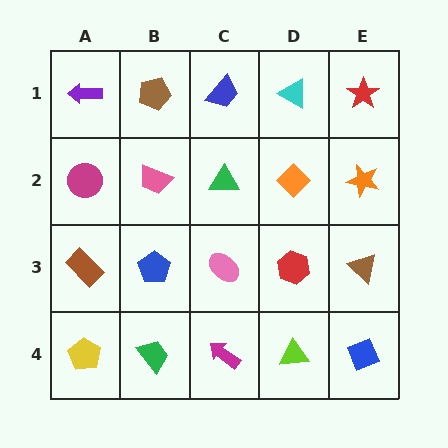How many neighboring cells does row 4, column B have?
3.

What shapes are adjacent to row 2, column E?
A red star (row 1, column E), a brown triangle (row 3, column E), an orange diamond (row 2, column D).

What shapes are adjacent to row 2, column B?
A brown pentagon (row 1, column B), a blue pentagon (row 3, column B), a magenta circle (row 2, column A), a green triangle (row 2, column C).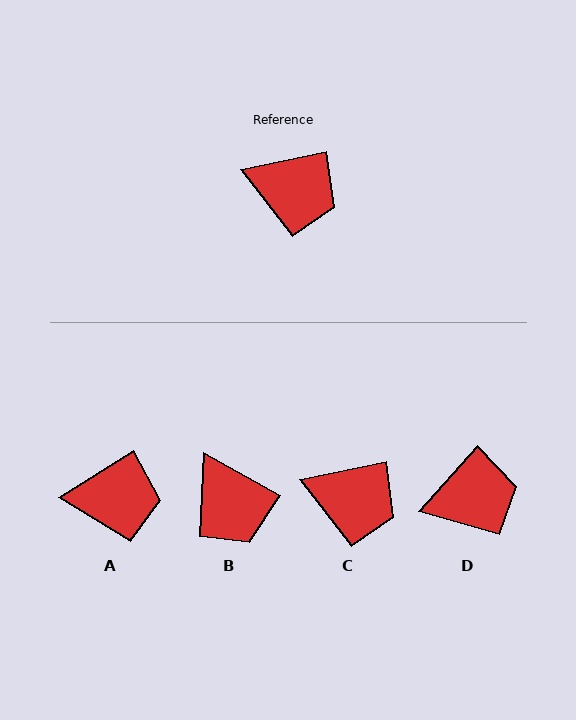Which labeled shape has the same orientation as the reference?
C.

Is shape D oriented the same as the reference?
No, it is off by about 36 degrees.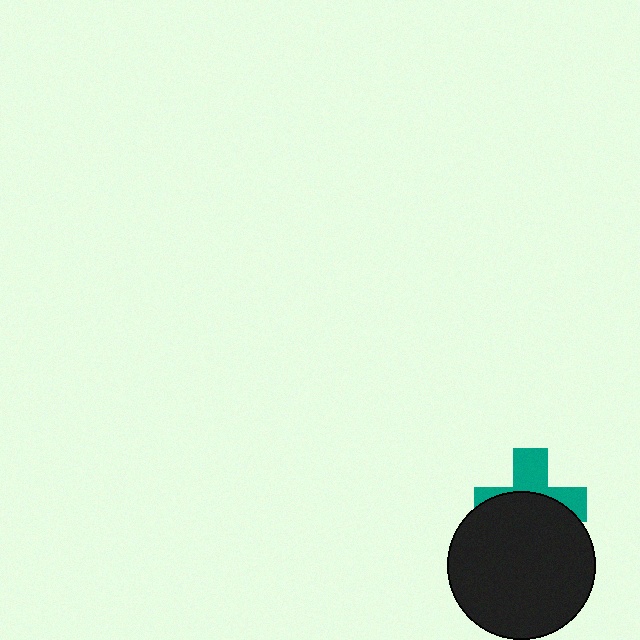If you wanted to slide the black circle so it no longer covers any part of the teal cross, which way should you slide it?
Slide it down — that is the most direct way to separate the two shapes.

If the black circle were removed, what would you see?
You would see the complete teal cross.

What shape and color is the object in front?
The object in front is a black circle.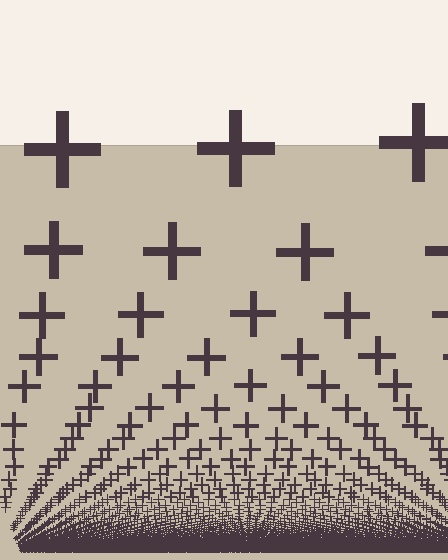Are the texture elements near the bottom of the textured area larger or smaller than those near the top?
Smaller. The gradient is inverted — elements near the bottom are smaller and denser.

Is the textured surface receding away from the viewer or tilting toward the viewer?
The surface appears to tilt toward the viewer. Texture elements get larger and sparser toward the top.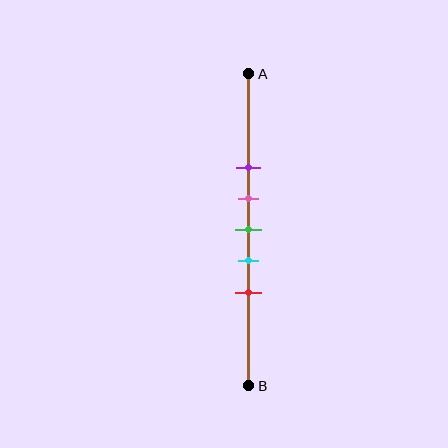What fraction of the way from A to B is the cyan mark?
The cyan mark is approximately 60% (0.6) of the way from A to B.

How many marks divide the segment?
There are 5 marks dividing the segment.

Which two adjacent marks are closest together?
The pink and green marks are the closest adjacent pair.